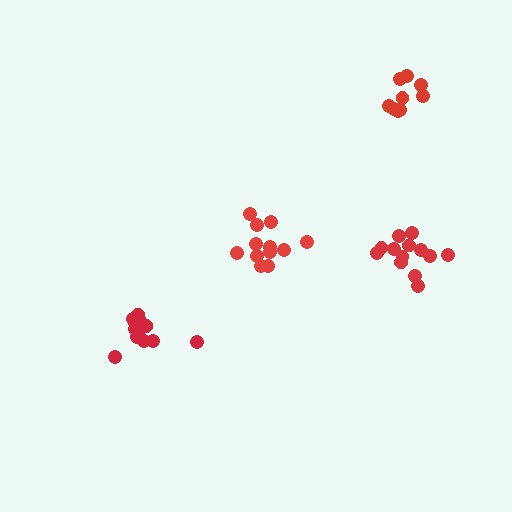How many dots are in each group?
Group 1: 13 dots, Group 2: 9 dots, Group 3: 13 dots, Group 4: 12 dots (47 total).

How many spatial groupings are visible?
There are 4 spatial groupings.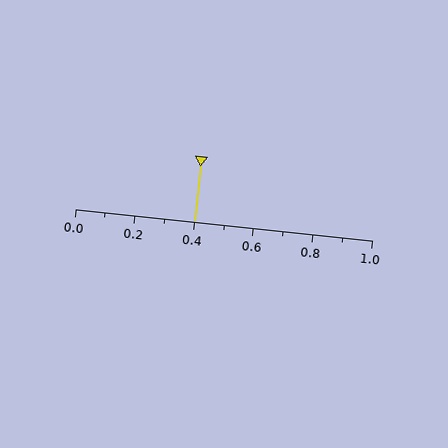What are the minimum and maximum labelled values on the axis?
The axis runs from 0.0 to 1.0.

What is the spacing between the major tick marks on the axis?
The major ticks are spaced 0.2 apart.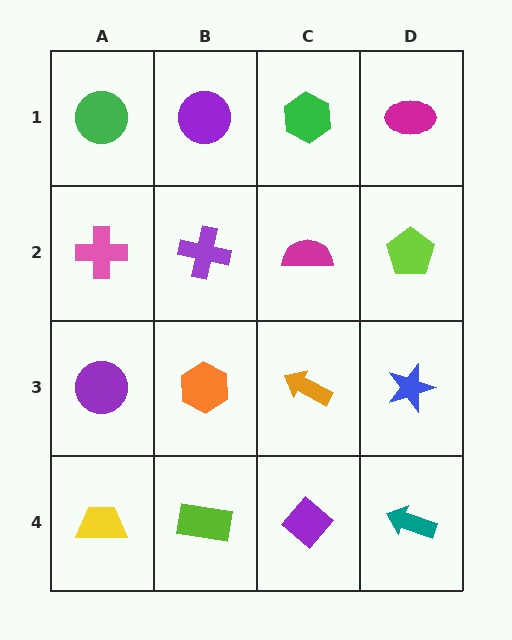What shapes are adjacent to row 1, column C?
A magenta semicircle (row 2, column C), a purple circle (row 1, column B), a magenta ellipse (row 1, column D).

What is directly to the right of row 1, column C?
A magenta ellipse.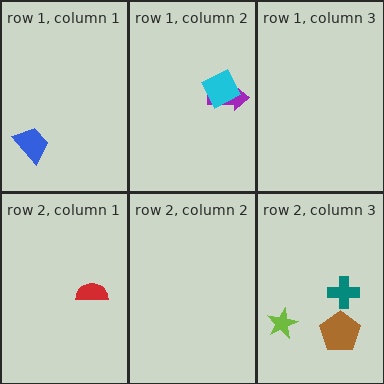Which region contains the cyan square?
The row 1, column 2 region.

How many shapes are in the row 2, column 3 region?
3.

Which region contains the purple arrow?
The row 1, column 2 region.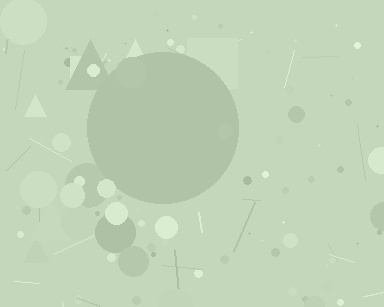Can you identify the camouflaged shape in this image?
The camouflaged shape is a circle.